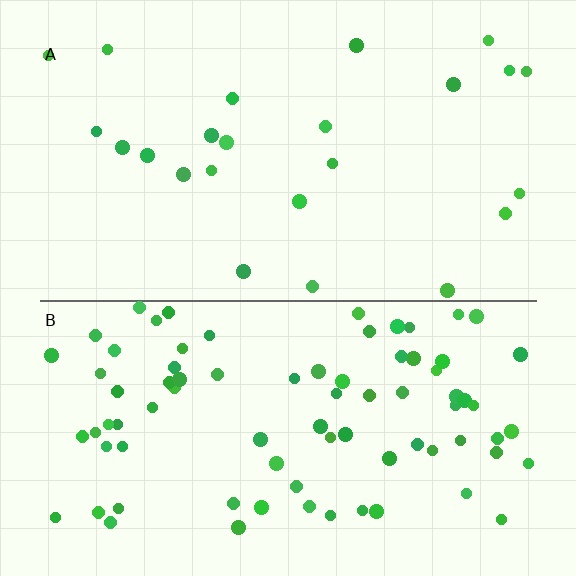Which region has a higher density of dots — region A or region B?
B (the bottom).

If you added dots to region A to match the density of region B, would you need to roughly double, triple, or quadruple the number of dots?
Approximately triple.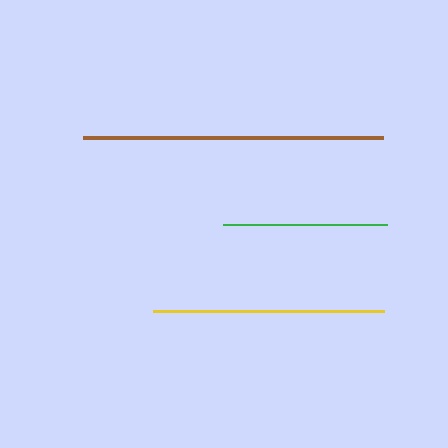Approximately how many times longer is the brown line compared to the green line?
The brown line is approximately 1.8 times the length of the green line.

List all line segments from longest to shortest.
From longest to shortest: brown, yellow, green.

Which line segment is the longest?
The brown line is the longest at approximately 300 pixels.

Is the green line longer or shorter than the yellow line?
The yellow line is longer than the green line.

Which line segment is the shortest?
The green line is the shortest at approximately 164 pixels.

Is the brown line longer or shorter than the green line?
The brown line is longer than the green line.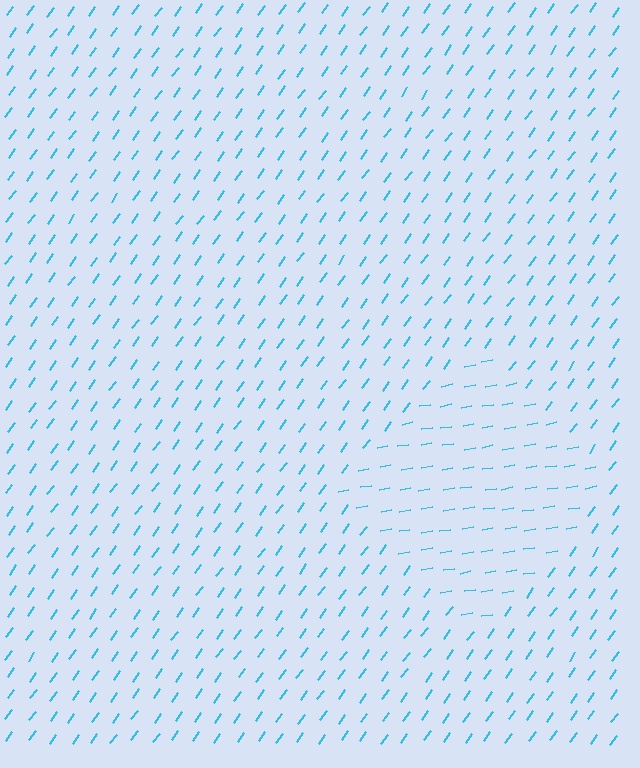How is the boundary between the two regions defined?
The boundary is defined purely by a change in line orientation (approximately 45 degrees difference). All lines are the same color and thickness.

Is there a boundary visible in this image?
Yes, there is a texture boundary formed by a change in line orientation.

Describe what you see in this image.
The image is filled with small cyan line segments. A diamond region in the image has lines oriented differently from the surrounding lines, creating a visible texture boundary.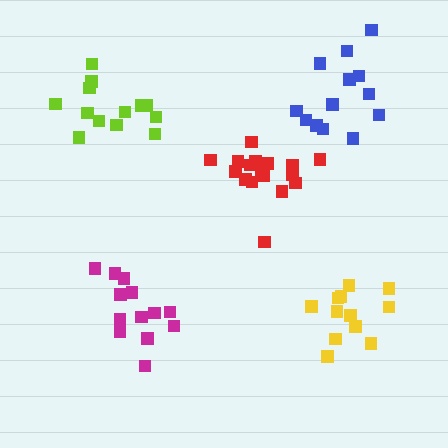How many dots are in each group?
Group 1: 13 dots, Group 2: 13 dots, Group 3: 17 dots, Group 4: 12 dots, Group 5: 13 dots (68 total).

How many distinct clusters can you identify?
There are 5 distinct clusters.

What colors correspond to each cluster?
The clusters are colored: lime, magenta, red, yellow, blue.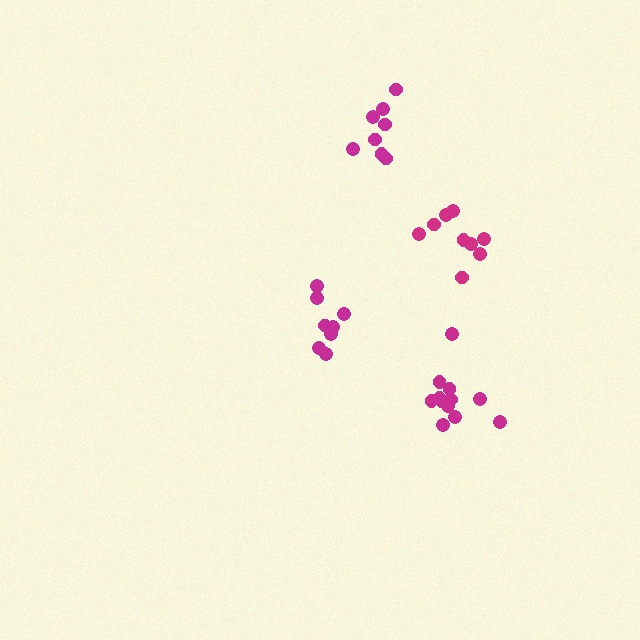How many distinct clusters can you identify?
There are 4 distinct clusters.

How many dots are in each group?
Group 1: 12 dots, Group 2: 9 dots, Group 3: 8 dots, Group 4: 8 dots (37 total).